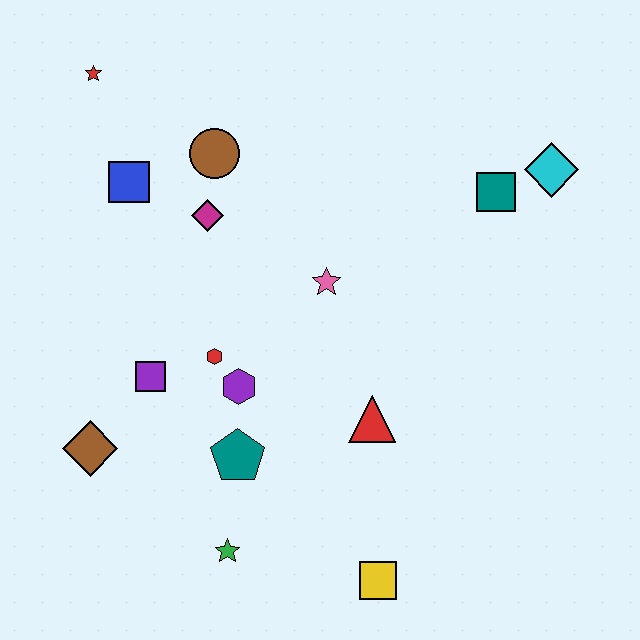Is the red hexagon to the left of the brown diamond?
No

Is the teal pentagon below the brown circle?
Yes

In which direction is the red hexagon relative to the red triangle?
The red hexagon is to the left of the red triangle.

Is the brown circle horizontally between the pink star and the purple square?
Yes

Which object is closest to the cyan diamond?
The teal square is closest to the cyan diamond.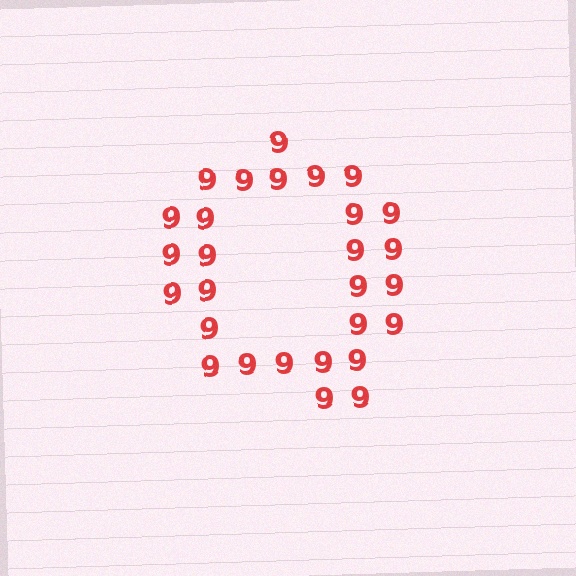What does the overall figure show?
The overall figure shows the letter Q.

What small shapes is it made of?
It is made of small digit 9's.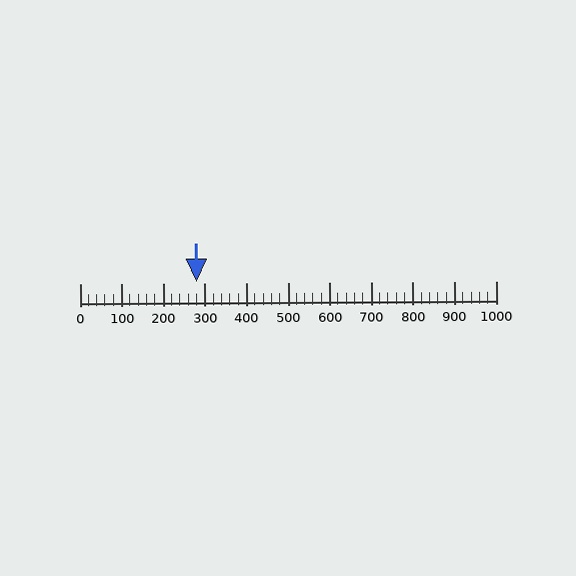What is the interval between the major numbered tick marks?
The major tick marks are spaced 100 units apart.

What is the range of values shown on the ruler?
The ruler shows values from 0 to 1000.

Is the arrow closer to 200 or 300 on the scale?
The arrow is closer to 300.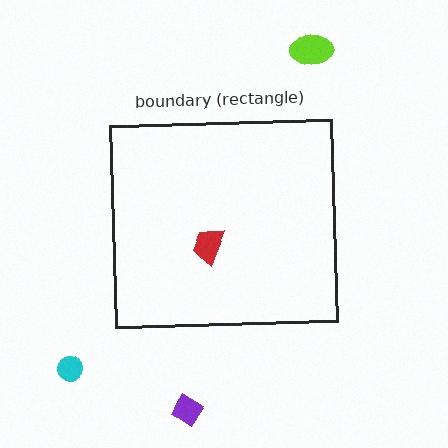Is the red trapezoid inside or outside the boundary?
Inside.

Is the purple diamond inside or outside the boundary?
Outside.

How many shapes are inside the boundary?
1 inside, 3 outside.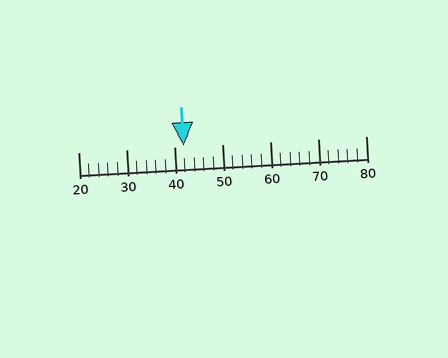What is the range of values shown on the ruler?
The ruler shows values from 20 to 80.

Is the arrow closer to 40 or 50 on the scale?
The arrow is closer to 40.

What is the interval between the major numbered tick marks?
The major tick marks are spaced 10 units apart.